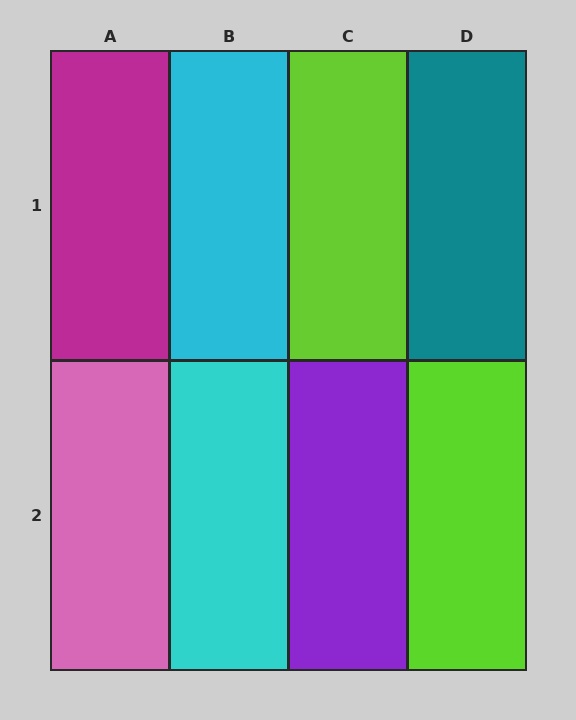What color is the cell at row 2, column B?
Cyan.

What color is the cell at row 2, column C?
Purple.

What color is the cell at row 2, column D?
Lime.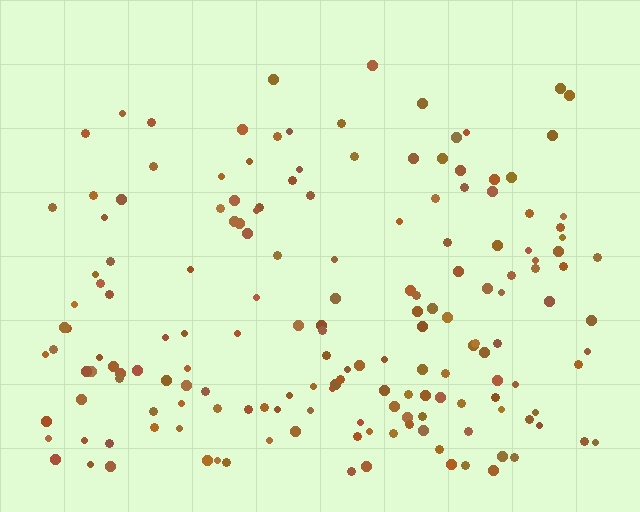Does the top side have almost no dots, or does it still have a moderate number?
Still a moderate number, just noticeably fewer than the bottom.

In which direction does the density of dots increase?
From top to bottom, with the bottom side densest.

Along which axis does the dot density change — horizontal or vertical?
Vertical.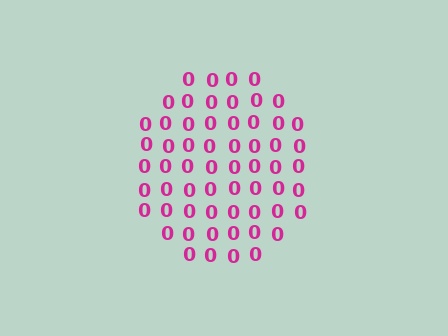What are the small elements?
The small elements are digit 0's.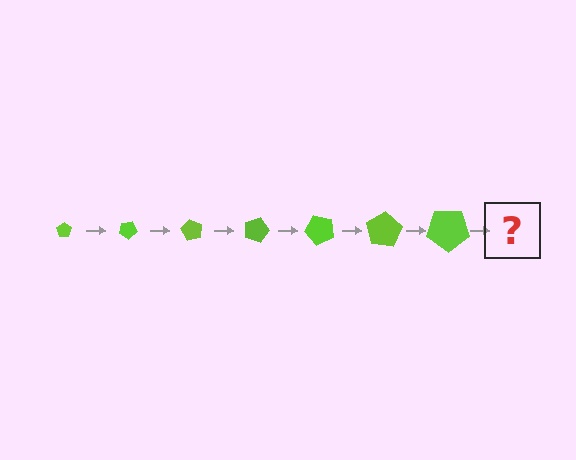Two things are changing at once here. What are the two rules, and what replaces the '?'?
The two rules are that the pentagon grows larger each step and it rotates 30 degrees each step. The '?' should be a pentagon, larger than the previous one and rotated 210 degrees from the start.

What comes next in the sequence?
The next element should be a pentagon, larger than the previous one and rotated 210 degrees from the start.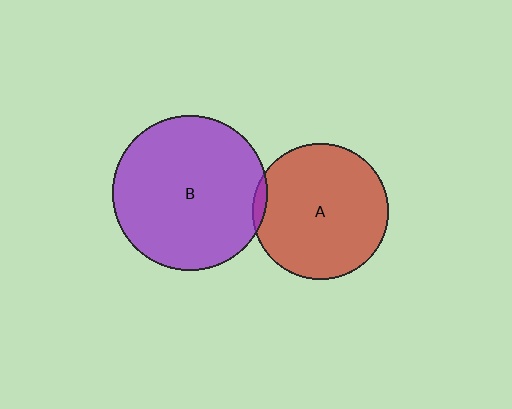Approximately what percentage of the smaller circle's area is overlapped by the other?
Approximately 5%.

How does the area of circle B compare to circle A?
Approximately 1.3 times.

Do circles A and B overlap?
Yes.